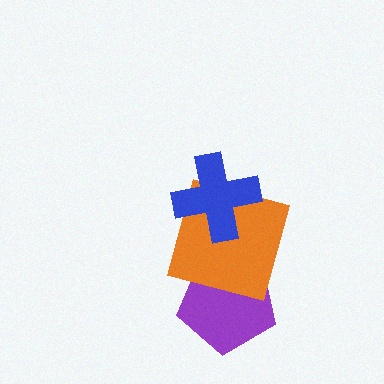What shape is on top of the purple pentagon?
The orange square is on top of the purple pentagon.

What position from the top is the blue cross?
The blue cross is 1st from the top.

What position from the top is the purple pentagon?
The purple pentagon is 3rd from the top.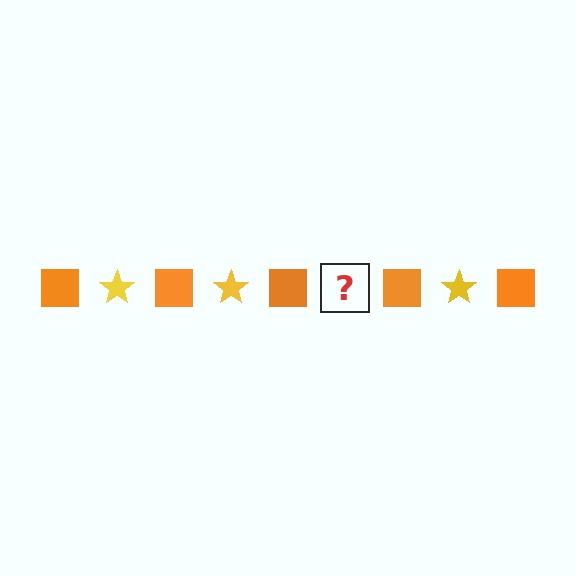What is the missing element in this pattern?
The missing element is a yellow star.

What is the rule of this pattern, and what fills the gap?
The rule is that the pattern alternates between orange square and yellow star. The gap should be filled with a yellow star.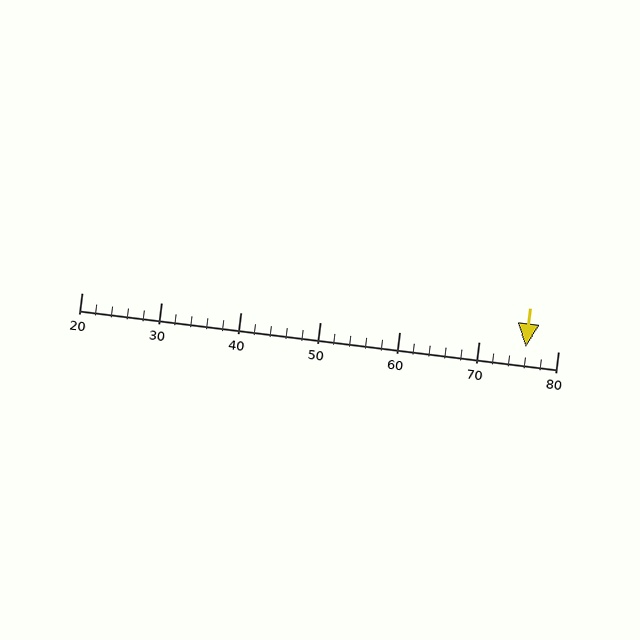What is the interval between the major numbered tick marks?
The major tick marks are spaced 10 units apart.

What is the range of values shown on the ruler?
The ruler shows values from 20 to 80.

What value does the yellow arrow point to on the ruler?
The yellow arrow points to approximately 76.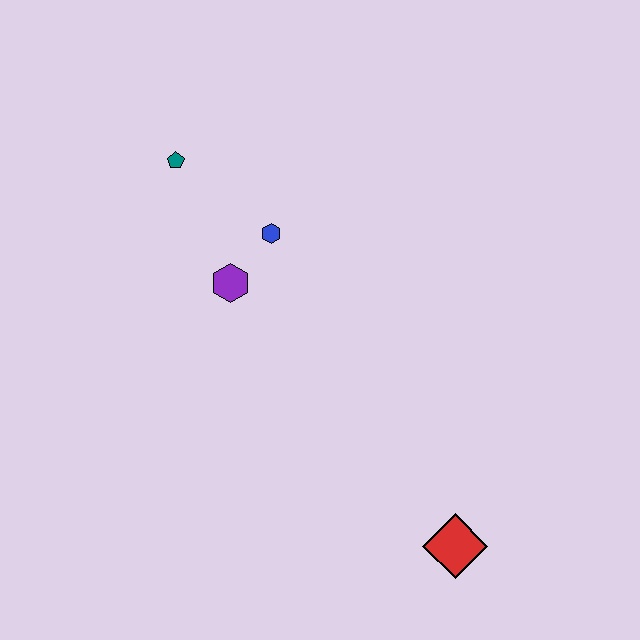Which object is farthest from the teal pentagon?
The red diamond is farthest from the teal pentagon.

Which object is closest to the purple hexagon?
The blue hexagon is closest to the purple hexagon.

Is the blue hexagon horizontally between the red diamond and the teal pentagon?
Yes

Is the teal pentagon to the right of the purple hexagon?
No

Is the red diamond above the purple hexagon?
No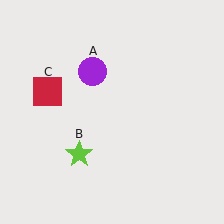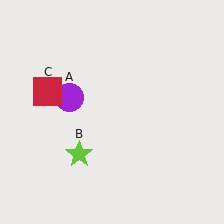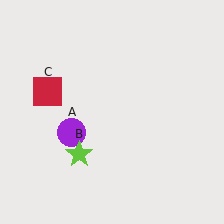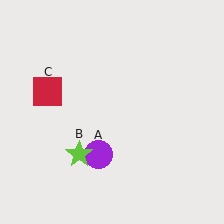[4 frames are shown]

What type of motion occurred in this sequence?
The purple circle (object A) rotated counterclockwise around the center of the scene.